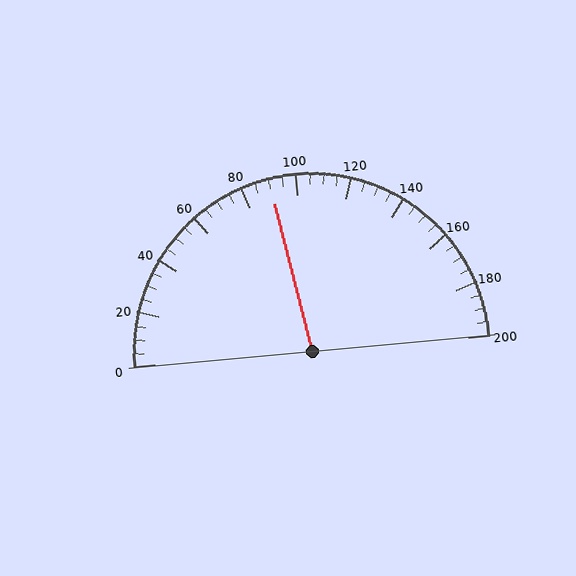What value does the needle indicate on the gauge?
The needle indicates approximately 90.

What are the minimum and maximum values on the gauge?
The gauge ranges from 0 to 200.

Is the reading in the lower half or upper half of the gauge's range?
The reading is in the lower half of the range (0 to 200).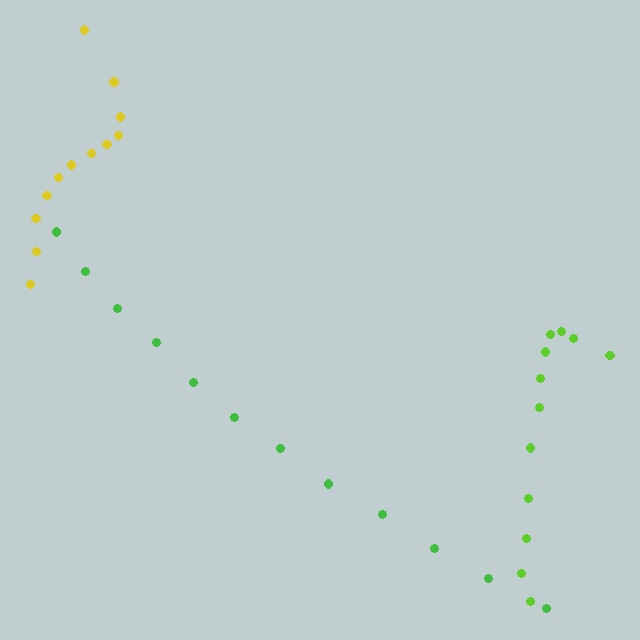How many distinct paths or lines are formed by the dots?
There are 3 distinct paths.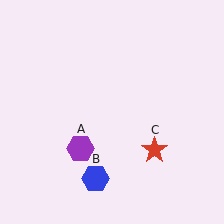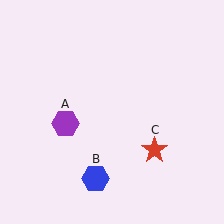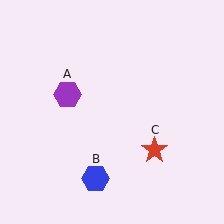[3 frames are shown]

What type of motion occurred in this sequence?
The purple hexagon (object A) rotated clockwise around the center of the scene.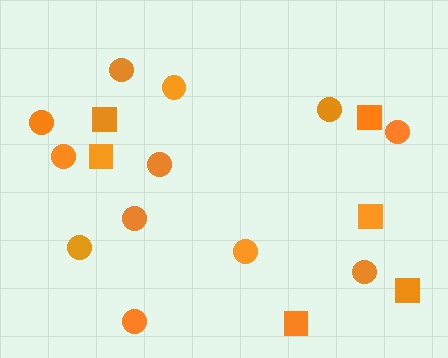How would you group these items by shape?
There are 2 groups: one group of circles (12) and one group of squares (6).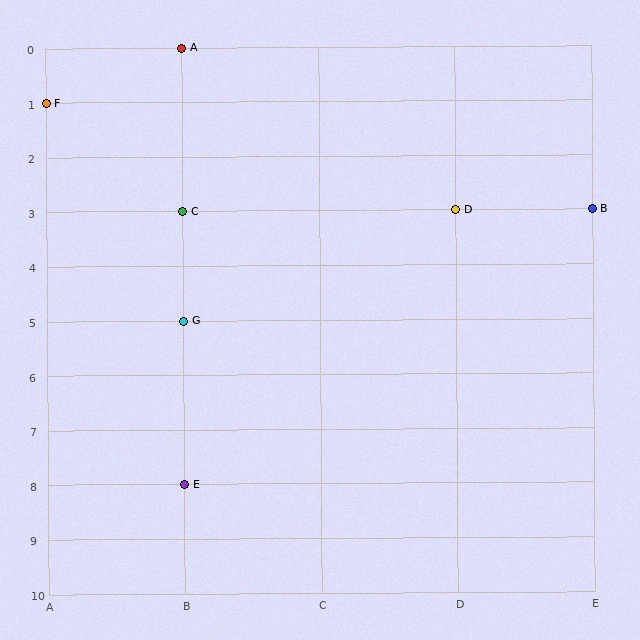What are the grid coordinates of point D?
Point D is at grid coordinates (D, 3).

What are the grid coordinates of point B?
Point B is at grid coordinates (E, 3).